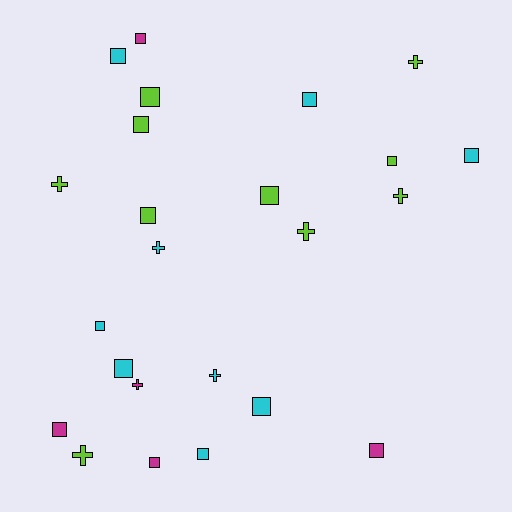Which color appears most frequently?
Lime, with 10 objects.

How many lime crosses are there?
There are 5 lime crosses.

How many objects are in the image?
There are 24 objects.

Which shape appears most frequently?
Square, with 16 objects.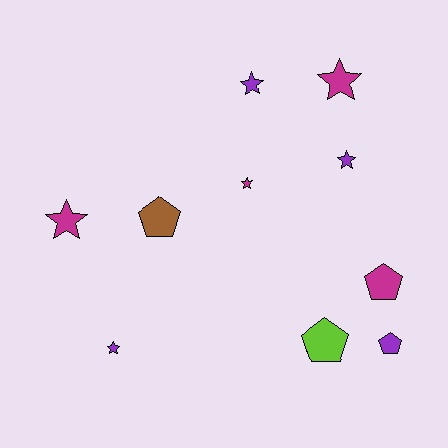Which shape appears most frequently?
Star, with 6 objects.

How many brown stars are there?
There are no brown stars.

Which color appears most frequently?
Purple, with 4 objects.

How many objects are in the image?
There are 10 objects.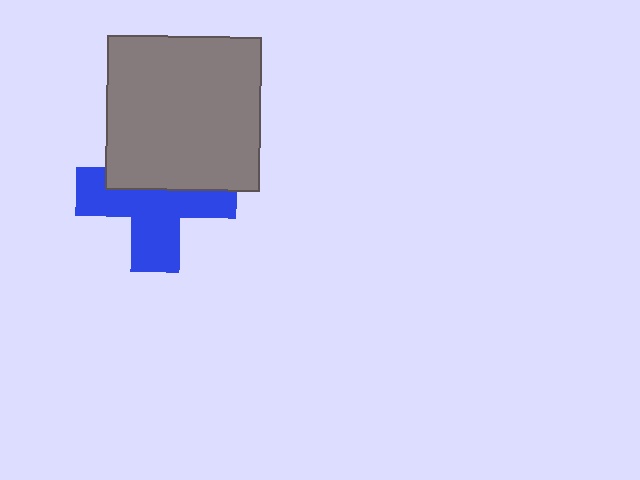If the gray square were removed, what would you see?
You would see the complete blue cross.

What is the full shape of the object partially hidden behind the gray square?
The partially hidden object is a blue cross.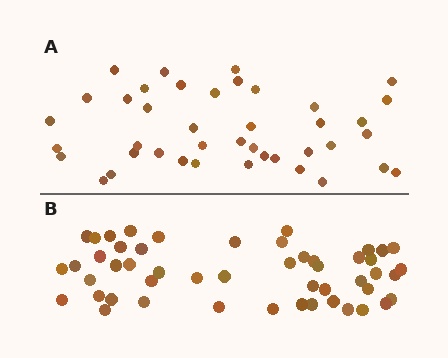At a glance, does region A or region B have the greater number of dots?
Region B (the bottom region) has more dots.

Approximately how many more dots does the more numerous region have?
Region B has roughly 8 or so more dots than region A.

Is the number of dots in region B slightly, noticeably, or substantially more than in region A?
Region B has only slightly more — the two regions are fairly close. The ratio is roughly 1.2 to 1.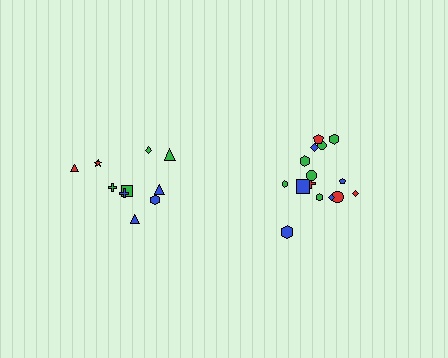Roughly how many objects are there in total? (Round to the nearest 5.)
Roughly 25 objects in total.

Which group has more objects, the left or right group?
The right group.